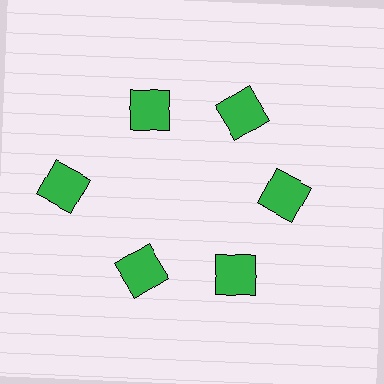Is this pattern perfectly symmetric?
No. The 6 green squares are arranged in a ring, but one element near the 9 o'clock position is pushed outward from the center, breaking the 6-fold rotational symmetry.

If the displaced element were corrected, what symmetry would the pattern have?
It would have 6-fold rotational symmetry — the pattern would map onto itself every 60 degrees.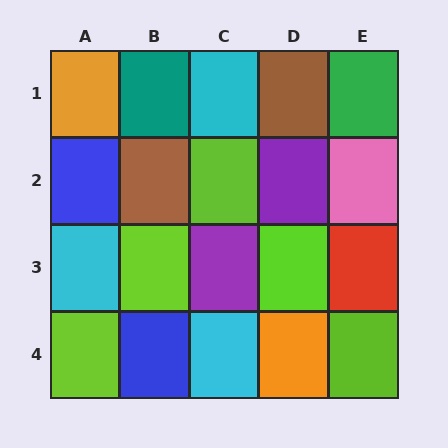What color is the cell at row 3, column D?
Lime.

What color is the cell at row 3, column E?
Red.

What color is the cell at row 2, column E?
Pink.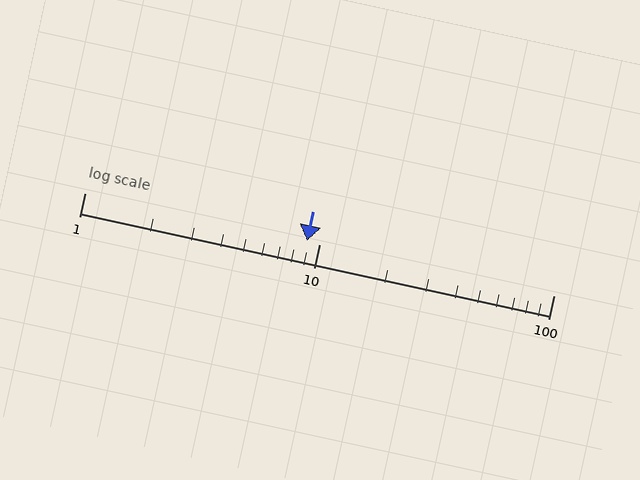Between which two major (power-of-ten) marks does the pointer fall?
The pointer is between 1 and 10.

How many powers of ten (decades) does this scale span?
The scale spans 2 decades, from 1 to 100.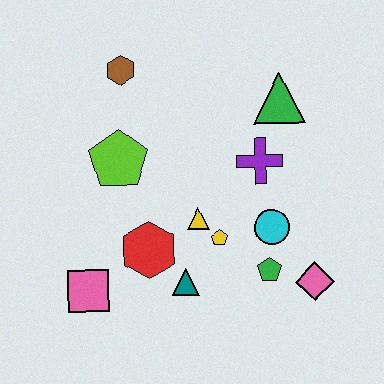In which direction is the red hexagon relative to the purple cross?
The red hexagon is to the left of the purple cross.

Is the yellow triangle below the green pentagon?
No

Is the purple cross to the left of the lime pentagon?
No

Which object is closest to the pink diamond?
The green pentagon is closest to the pink diamond.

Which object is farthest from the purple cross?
The pink square is farthest from the purple cross.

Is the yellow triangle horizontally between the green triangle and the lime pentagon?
Yes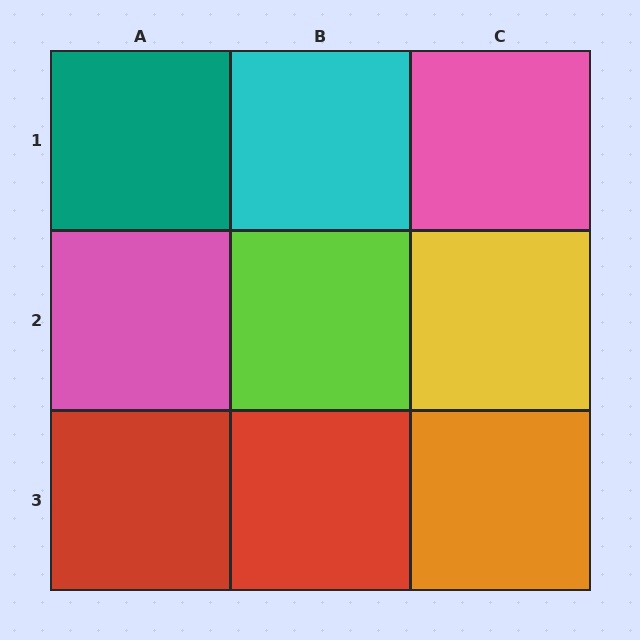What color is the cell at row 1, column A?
Teal.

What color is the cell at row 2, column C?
Yellow.